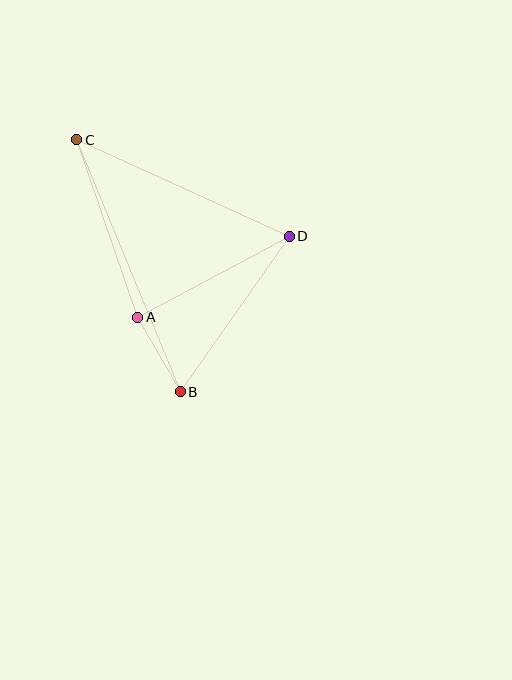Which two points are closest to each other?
Points A and B are closest to each other.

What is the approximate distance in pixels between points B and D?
The distance between B and D is approximately 190 pixels.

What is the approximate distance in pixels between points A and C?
The distance between A and C is approximately 187 pixels.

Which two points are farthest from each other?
Points B and C are farthest from each other.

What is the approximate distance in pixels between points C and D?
The distance between C and D is approximately 233 pixels.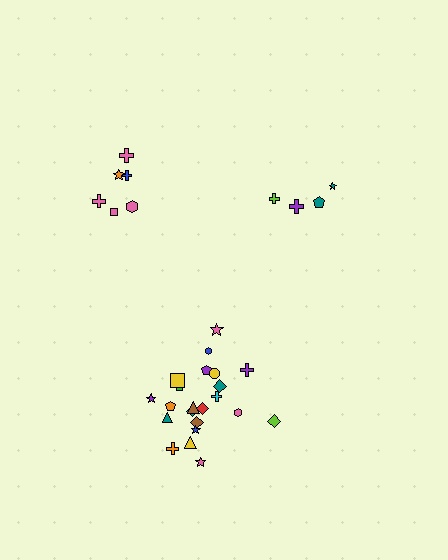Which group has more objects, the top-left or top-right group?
The top-left group.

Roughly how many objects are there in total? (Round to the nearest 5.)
Roughly 30 objects in total.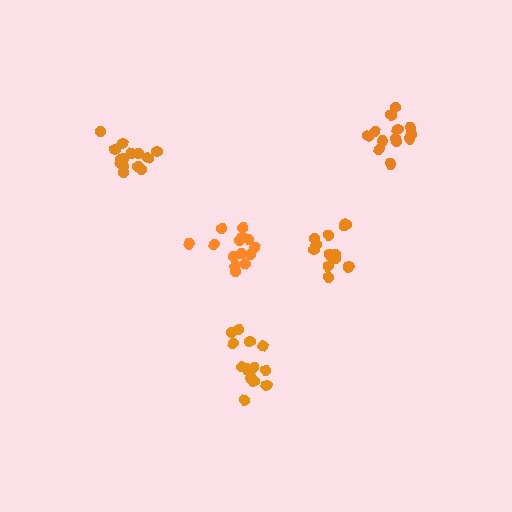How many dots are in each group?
Group 1: 13 dots, Group 2: 14 dots, Group 3: 14 dots, Group 4: 14 dots, Group 5: 14 dots (69 total).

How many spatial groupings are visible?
There are 5 spatial groupings.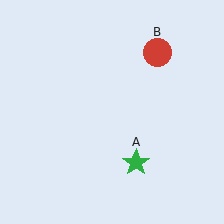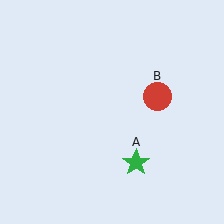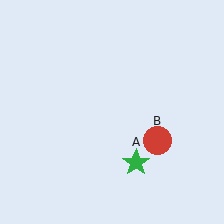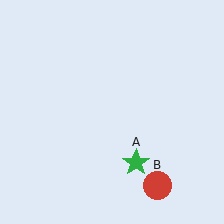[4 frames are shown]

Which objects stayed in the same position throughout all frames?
Green star (object A) remained stationary.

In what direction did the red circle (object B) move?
The red circle (object B) moved down.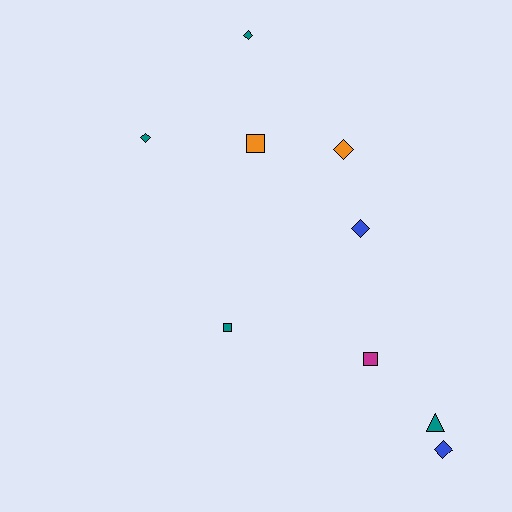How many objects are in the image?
There are 9 objects.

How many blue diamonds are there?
There are 2 blue diamonds.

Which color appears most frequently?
Teal, with 4 objects.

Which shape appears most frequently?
Diamond, with 5 objects.